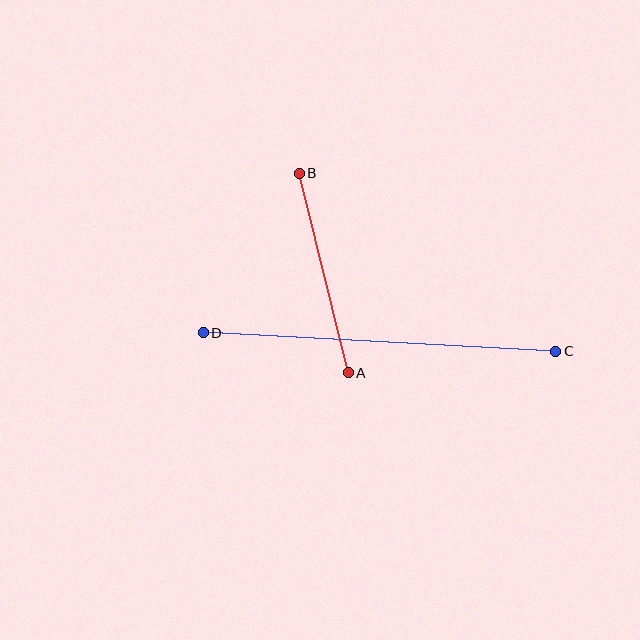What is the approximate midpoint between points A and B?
The midpoint is at approximately (324, 273) pixels.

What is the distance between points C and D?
The distance is approximately 353 pixels.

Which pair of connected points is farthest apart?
Points C and D are farthest apart.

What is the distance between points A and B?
The distance is approximately 205 pixels.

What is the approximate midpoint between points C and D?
The midpoint is at approximately (379, 342) pixels.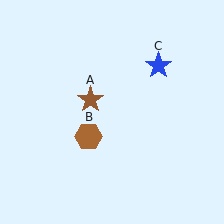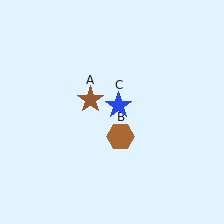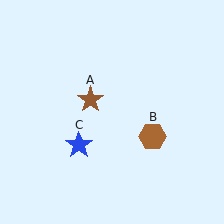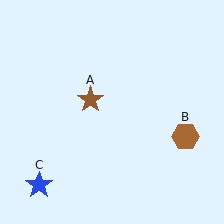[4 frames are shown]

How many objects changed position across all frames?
2 objects changed position: brown hexagon (object B), blue star (object C).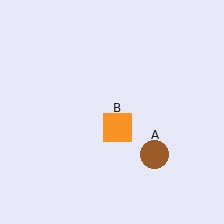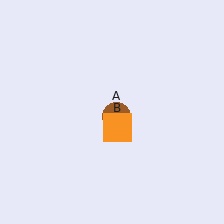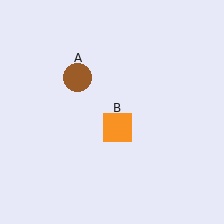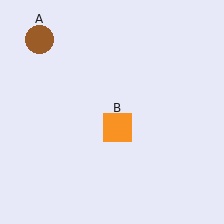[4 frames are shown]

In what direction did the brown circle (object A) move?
The brown circle (object A) moved up and to the left.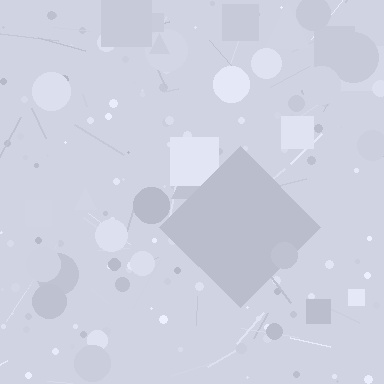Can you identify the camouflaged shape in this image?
The camouflaged shape is a diamond.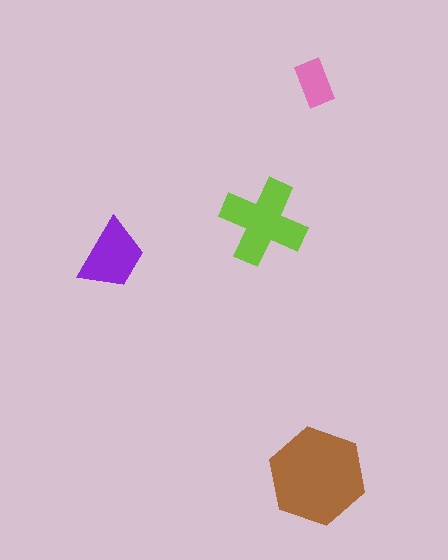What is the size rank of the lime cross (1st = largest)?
2nd.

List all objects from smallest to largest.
The pink rectangle, the purple trapezoid, the lime cross, the brown hexagon.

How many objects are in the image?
There are 4 objects in the image.